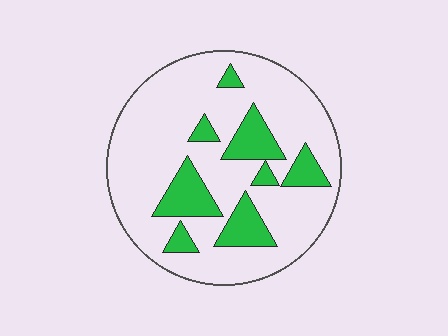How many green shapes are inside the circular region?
8.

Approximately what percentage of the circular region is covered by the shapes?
Approximately 20%.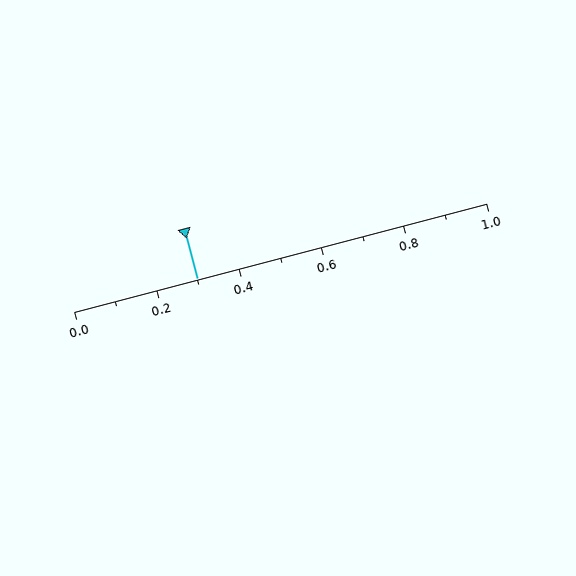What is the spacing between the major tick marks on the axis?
The major ticks are spaced 0.2 apart.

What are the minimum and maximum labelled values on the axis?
The axis runs from 0.0 to 1.0.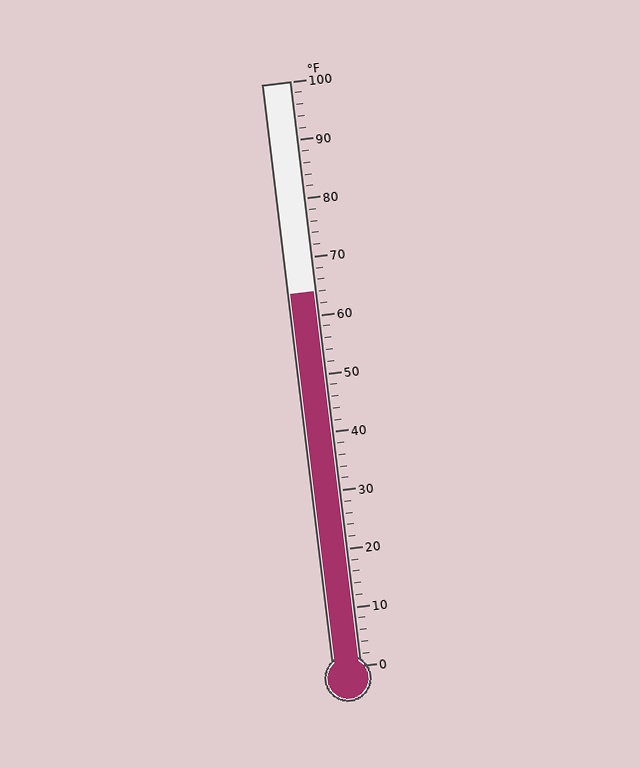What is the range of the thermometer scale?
The thermometer scale ranges from 0°F to 100°F.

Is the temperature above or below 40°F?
The temperature is above 40°F.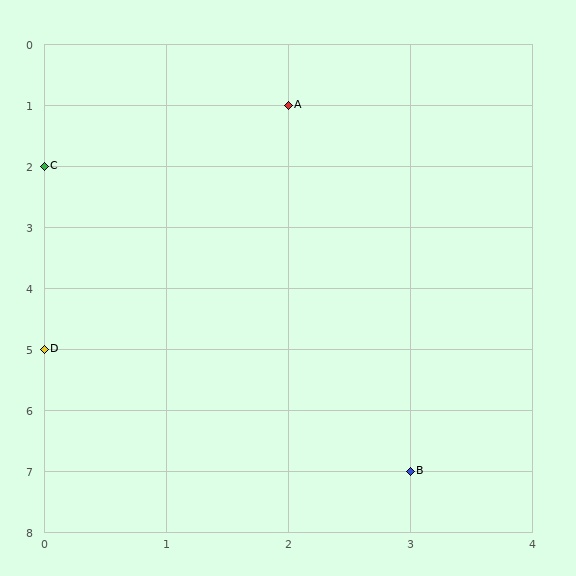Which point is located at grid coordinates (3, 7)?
Point B is at (3, 7).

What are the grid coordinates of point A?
Point A is at grid coordinates (2, 1).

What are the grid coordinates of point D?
Point D is at grid coordinates (0, 5).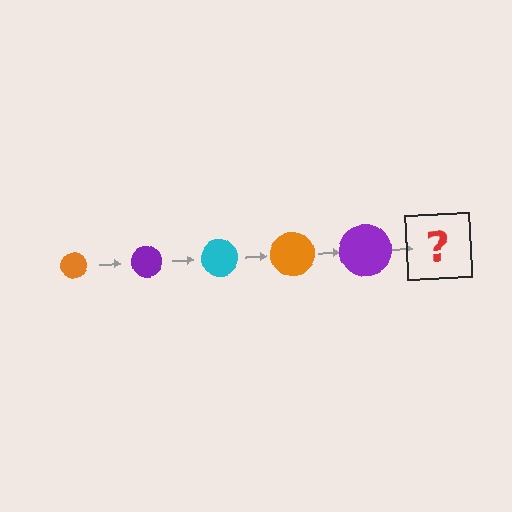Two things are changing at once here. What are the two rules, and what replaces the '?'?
The two rules are that the circle grows larger each step and the color cycles through orange, purple, and cyan. The '?' should be a cyan circle, larger than the previous one.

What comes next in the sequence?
The next element should be a cyan circle, larger than the previous one.